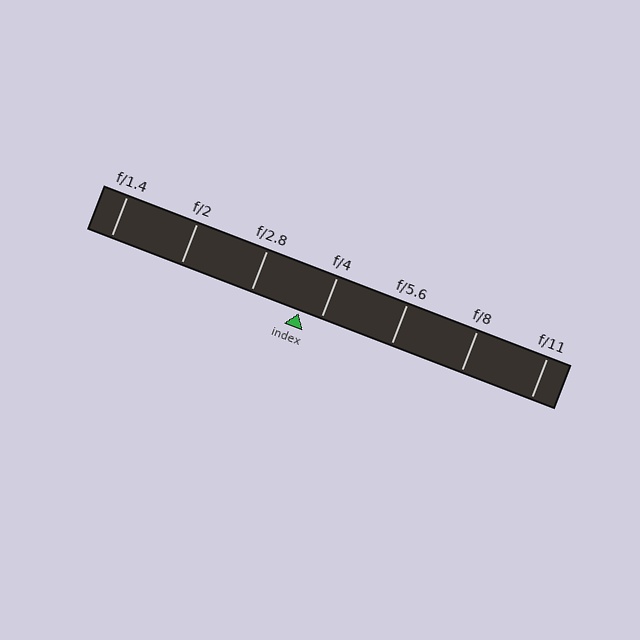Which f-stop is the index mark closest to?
The index mark is closest to f/4.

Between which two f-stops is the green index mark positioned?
The index mark is between f/2.8 and f/4.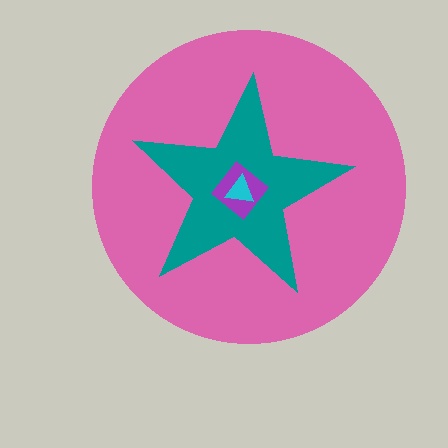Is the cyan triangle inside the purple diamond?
Yes.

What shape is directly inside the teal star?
The purple diamond.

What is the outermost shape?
The pink circle.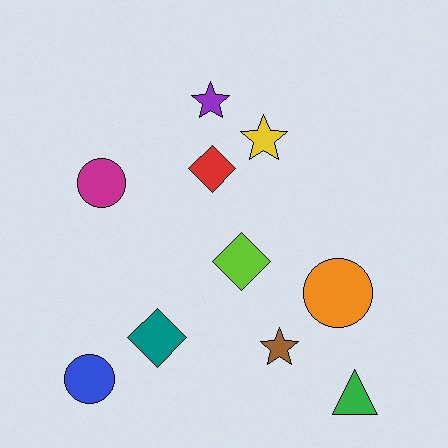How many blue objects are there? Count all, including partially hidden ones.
There is 1 blue object.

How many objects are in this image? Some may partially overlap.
There are 10 objects.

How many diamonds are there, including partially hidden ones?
There are 3 diamonds.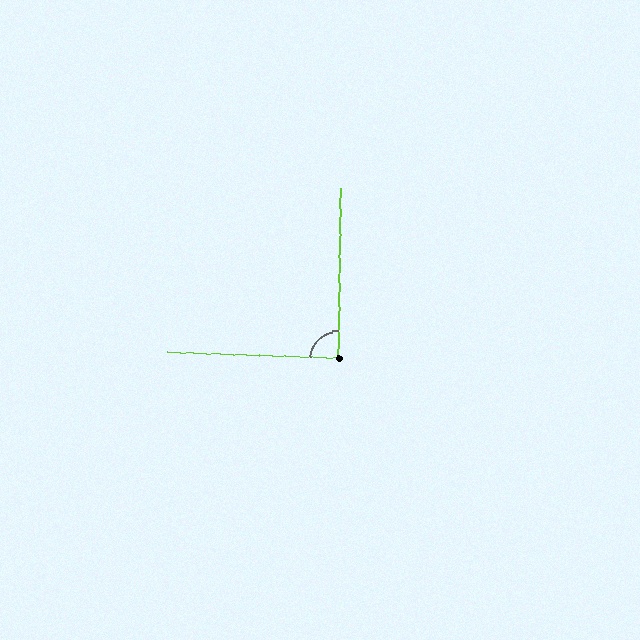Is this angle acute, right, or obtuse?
It is approximately a right angle.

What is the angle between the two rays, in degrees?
Approximately 89 degrees.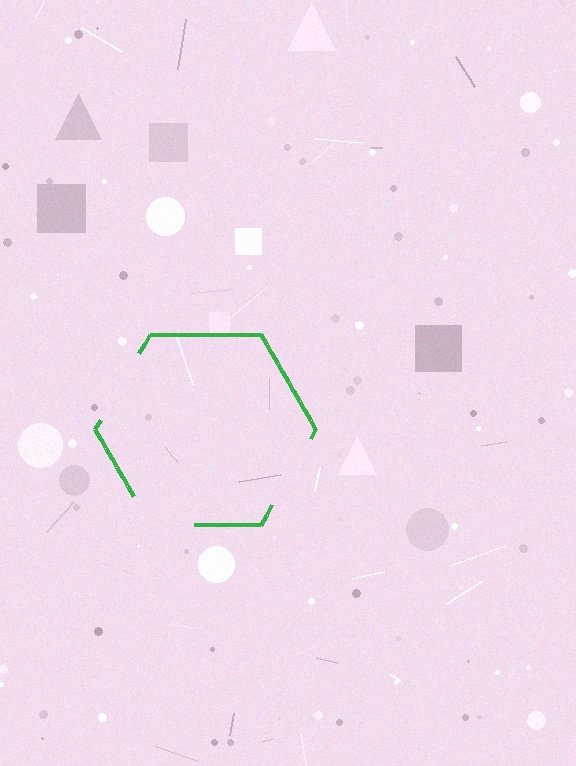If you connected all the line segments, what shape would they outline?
They would outline a hexagon.